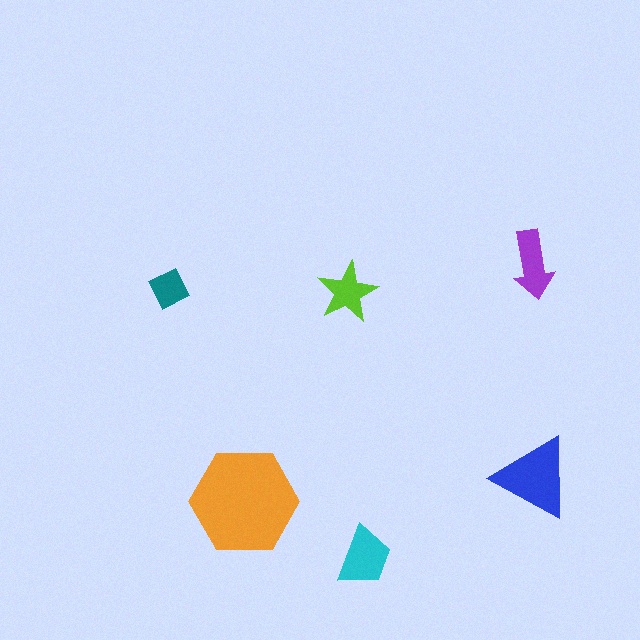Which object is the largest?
The orange hexagon.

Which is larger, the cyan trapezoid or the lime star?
The cyan trapezoid.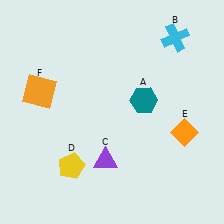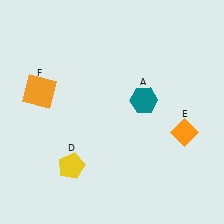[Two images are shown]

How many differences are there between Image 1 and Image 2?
There are 2 differences between the two images.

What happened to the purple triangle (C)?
The purple triangle (C) was removed in Image 2. It was in the bottom-left area of Image 1.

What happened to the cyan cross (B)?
The cyan cross (B) was removed in Image 2. It was in the top-right area of Image 1.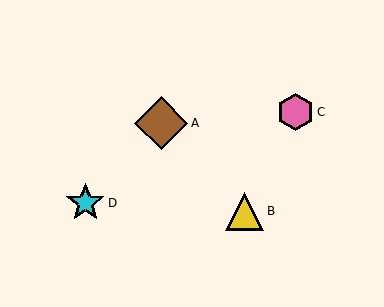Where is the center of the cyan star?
The center of the cyan star is at (85, 203).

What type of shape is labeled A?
Shape A is a brown diamond.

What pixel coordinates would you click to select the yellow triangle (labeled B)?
Click at (244, 211) to select the yellow triangle B.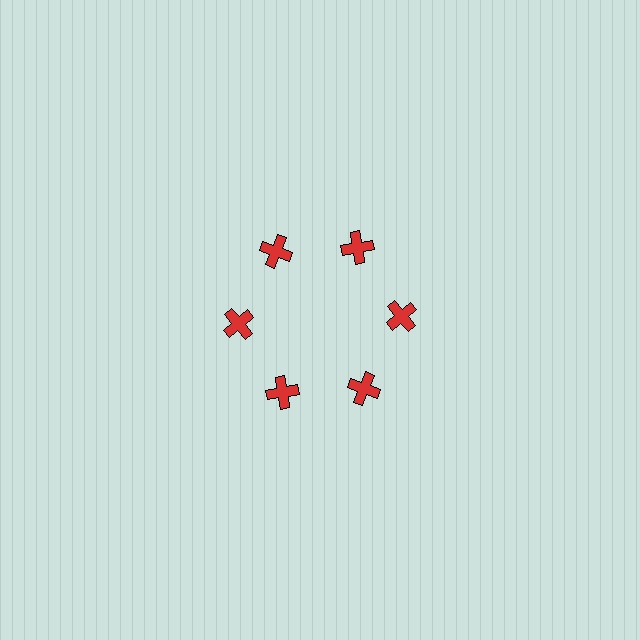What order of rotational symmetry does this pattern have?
This pattern has 6-fold rotational symmetry.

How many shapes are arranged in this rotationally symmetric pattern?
There are 6 shapes, arranged in 6 groups of 1.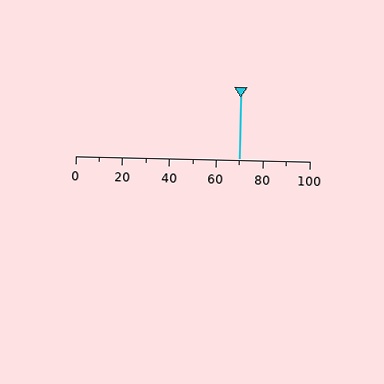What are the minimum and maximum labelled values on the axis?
The axis runs from 0 to 100.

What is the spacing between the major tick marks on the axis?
The major ticks are spaced 20 apart.